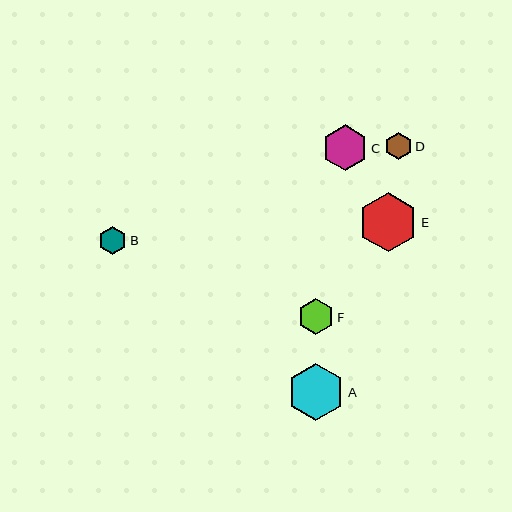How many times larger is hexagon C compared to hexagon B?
Hexagon C is approximately 1.6 times the size of hexagon B.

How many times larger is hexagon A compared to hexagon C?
Hexagon A is approximately 1.2 times the size of hexagon C.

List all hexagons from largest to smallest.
From largest to smallest: E, A, C, F, B, D.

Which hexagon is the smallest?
Hexagon D is the smallest with a size of approximately 27 pixels.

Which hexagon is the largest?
Hexagon E is the largest with a size of approximately 59 pixels.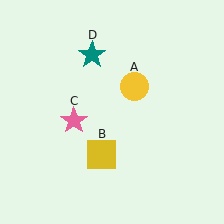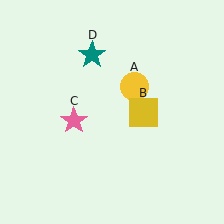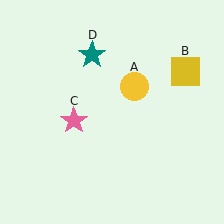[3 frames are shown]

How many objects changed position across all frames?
1 object changed position: yellow square (object B).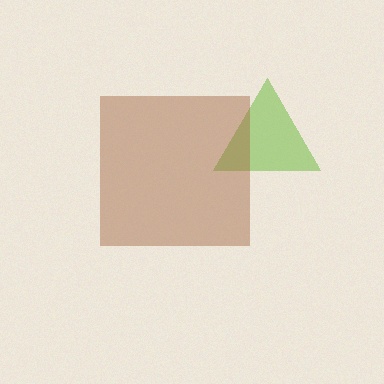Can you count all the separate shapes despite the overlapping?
Yes, there are 2 separate shapes.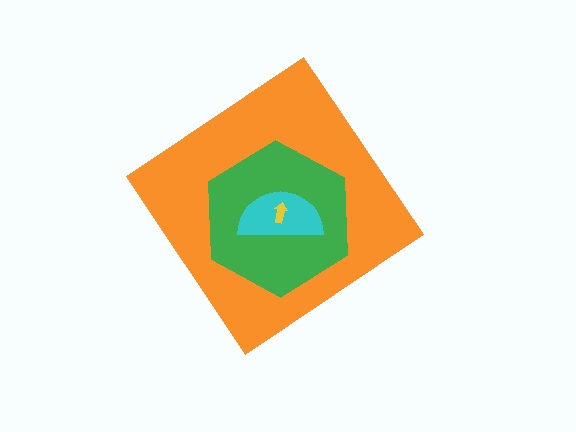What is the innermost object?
The yellow arrow.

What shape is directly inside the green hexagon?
The cyan semicircle.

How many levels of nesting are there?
4.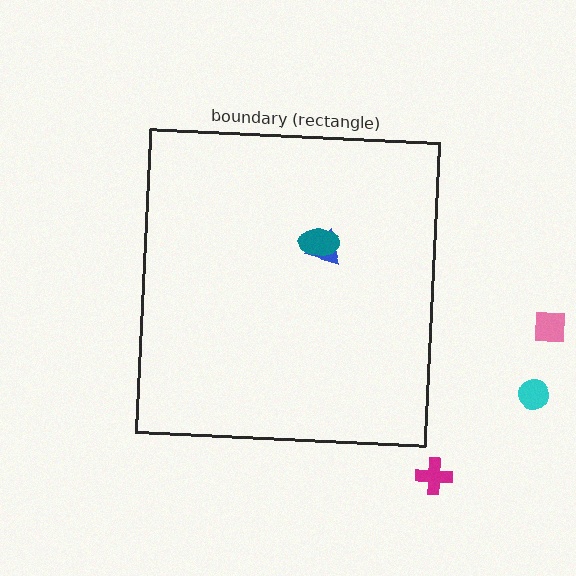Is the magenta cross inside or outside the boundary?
Outside.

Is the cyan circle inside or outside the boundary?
Outside.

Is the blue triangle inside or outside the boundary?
Inside.